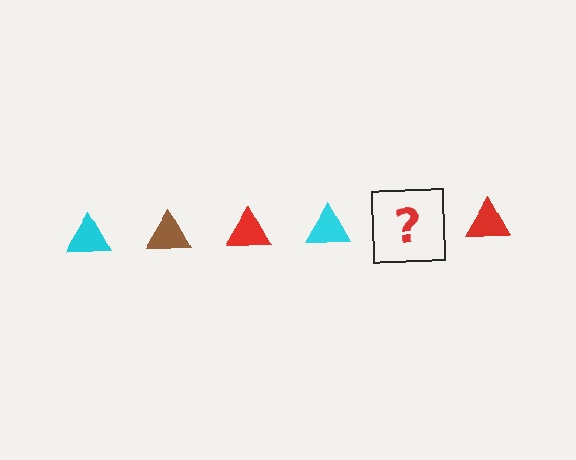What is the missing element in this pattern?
The missing element is a brown triangle.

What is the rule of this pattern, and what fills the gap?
The rule is that the pattern cycles through cyan, brown, red triangles. The gap should be filled with a brown triangle.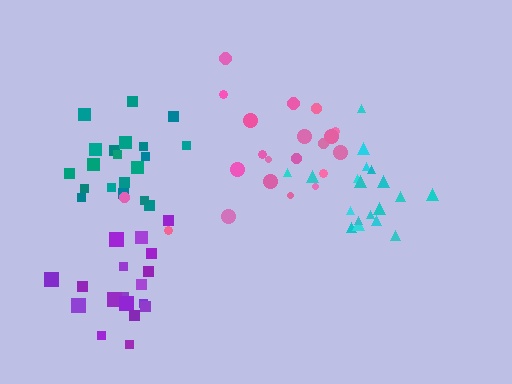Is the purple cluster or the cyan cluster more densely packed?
Cyan.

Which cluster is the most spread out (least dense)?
Pink.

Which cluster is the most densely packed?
Cyan.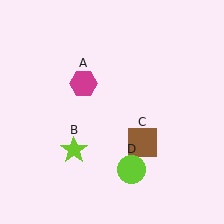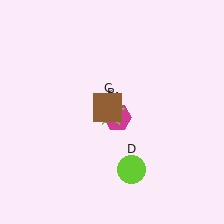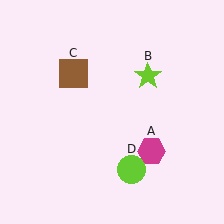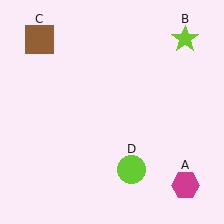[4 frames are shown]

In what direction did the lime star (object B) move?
The lime star (object B) moved up and to the right.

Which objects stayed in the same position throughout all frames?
Lime circle (object D) remained stationary.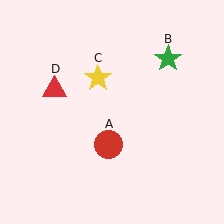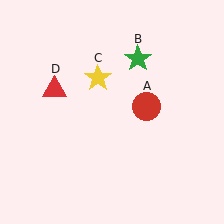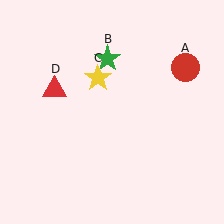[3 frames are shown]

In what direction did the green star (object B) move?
The green star (object B) moved left.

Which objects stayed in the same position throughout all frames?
Yellow star (object C) and red triangle (object D) remained stationary.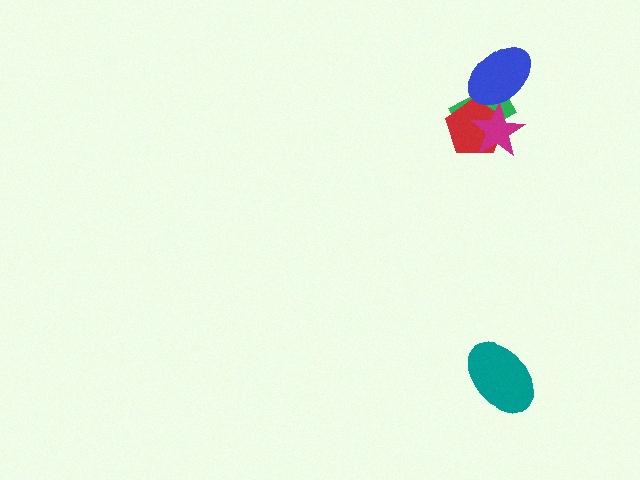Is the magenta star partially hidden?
Yes, it is partially covered by another shape.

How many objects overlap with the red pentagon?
3 objects overlap with the red pentagon.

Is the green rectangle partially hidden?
Yes, it is partially covered by another shape.